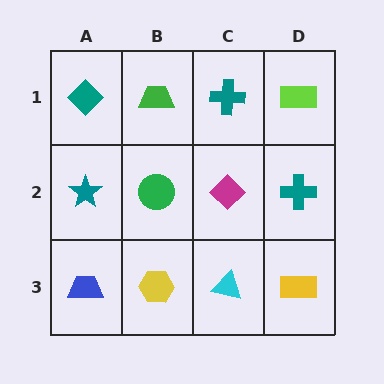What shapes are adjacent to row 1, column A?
A teal star (row 2, column A), a green trapezoid (row 1, column B).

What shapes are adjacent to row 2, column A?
A teal diamond (row 1, column A), a blue trapezoid (row 3, column A), a green circle (row 2, column B).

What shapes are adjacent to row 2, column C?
A teal cross (row 1, column C), a cyan triangle (row 3, column C), a green circle (row 2, column B), a teal cross (row 2, column D).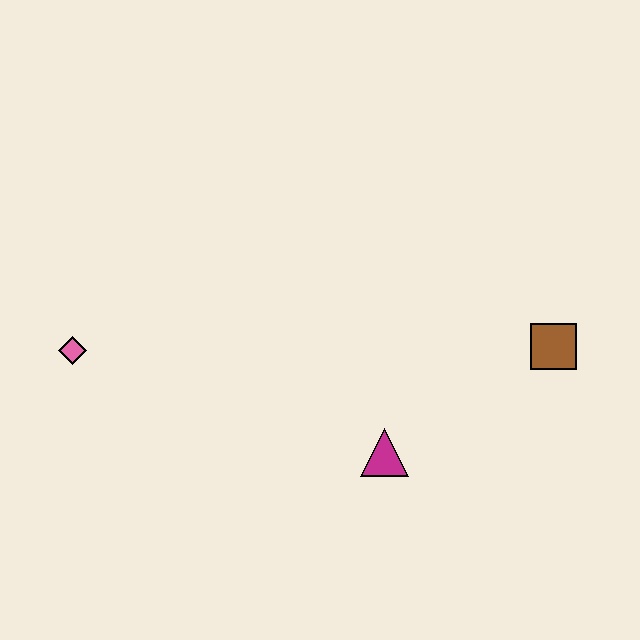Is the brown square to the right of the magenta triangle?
Yes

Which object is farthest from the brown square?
The pink diamond is farthest from the brown square.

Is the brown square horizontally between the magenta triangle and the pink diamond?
No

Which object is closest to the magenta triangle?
The brown square is closest to the magenta triangle.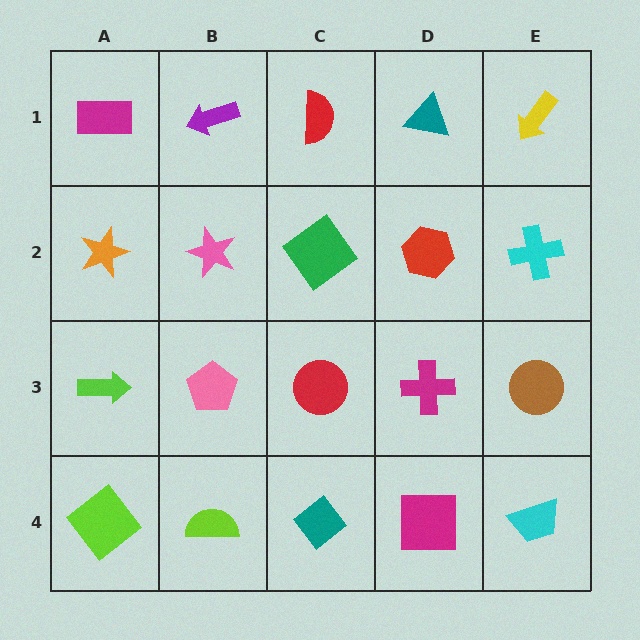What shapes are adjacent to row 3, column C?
A green diamond (row 2, column C), a teal diamond (row 4, column C), a pink pentagon (row 3, column B), a magenta cross (row 3, column D).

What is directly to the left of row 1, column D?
A red semicircle.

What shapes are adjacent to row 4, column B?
A pink pentagon (row 3, column B), a lime diamond (row 4, column A), a teal diamond (row 4, column C).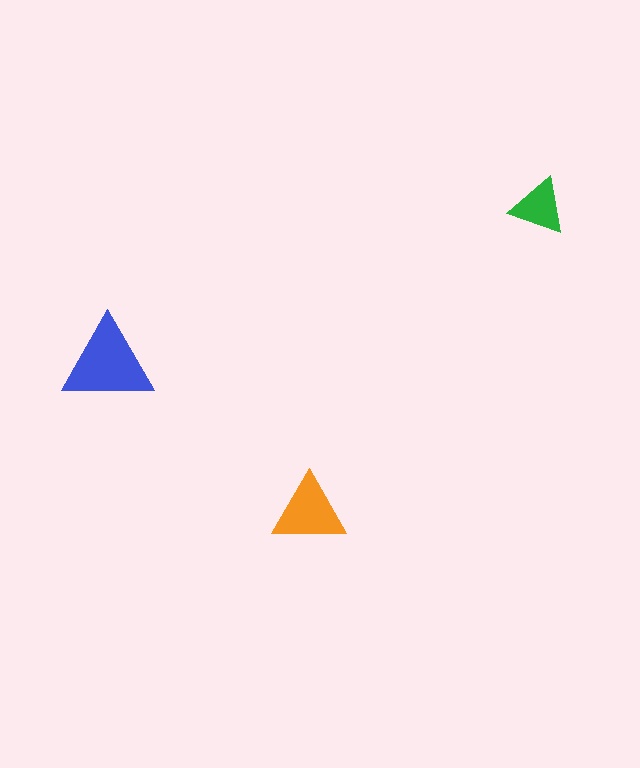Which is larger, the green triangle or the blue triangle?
The blue one.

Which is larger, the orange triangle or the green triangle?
The orange one.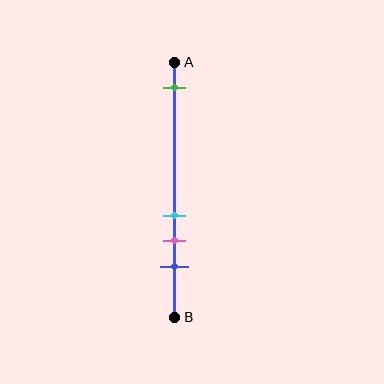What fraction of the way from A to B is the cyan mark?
The cyan mark is approximately 60% (0.6) of the way from A to B.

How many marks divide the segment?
There are 4 marks dividing the segment.